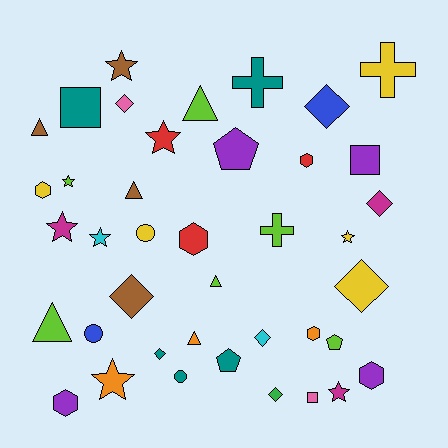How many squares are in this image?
There are 3 squares.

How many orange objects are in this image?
There are 3 orange objects.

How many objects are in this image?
There are 40 objects.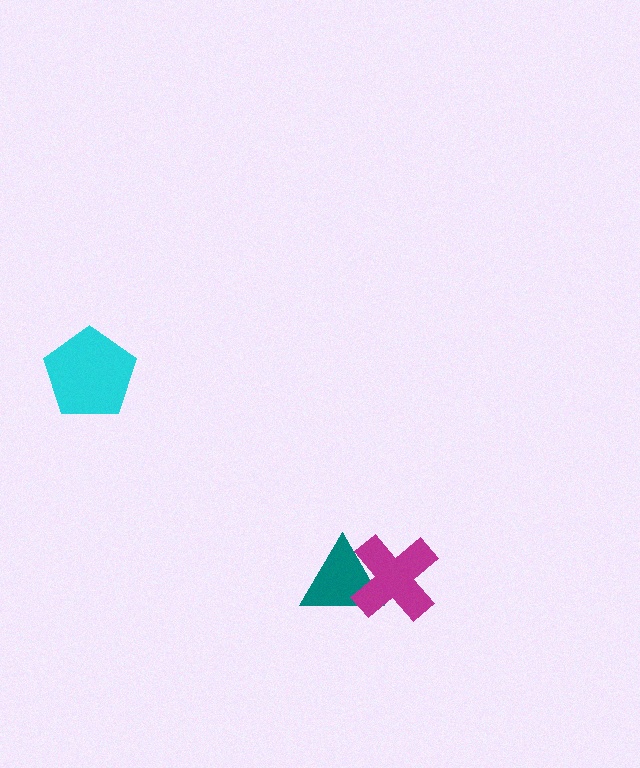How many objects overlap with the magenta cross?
1 object overlaps with the magenta cross.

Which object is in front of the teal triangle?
The magenta cross is in front of the teal triangle.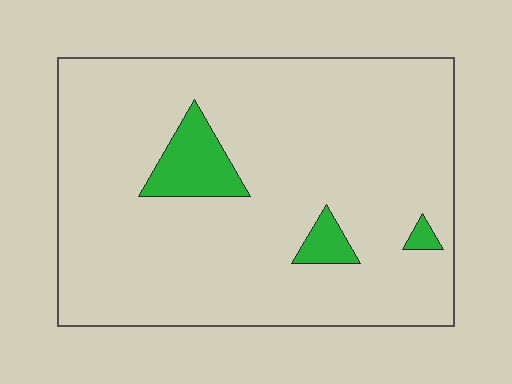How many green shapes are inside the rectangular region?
3.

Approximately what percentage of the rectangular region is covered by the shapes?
Approximately 10%.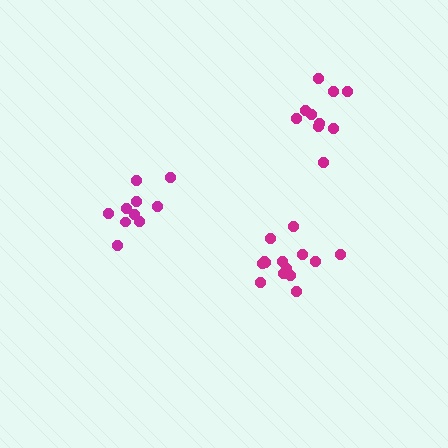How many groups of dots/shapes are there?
There are 3 groups.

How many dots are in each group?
Group 1: 10 dots, Group 2: 10 dots, Group 3: 14 dots (34 total).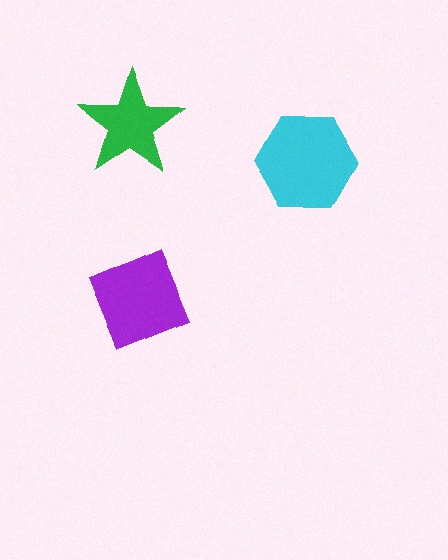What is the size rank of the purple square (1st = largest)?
2nd.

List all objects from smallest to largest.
The green star, the purple square, the cyan hexagon.